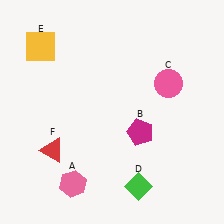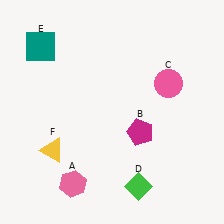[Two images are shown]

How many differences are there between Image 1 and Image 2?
There are 2 differences between the two images.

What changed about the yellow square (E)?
In Image 1, E is yellow. In Image 2, it changed to teal.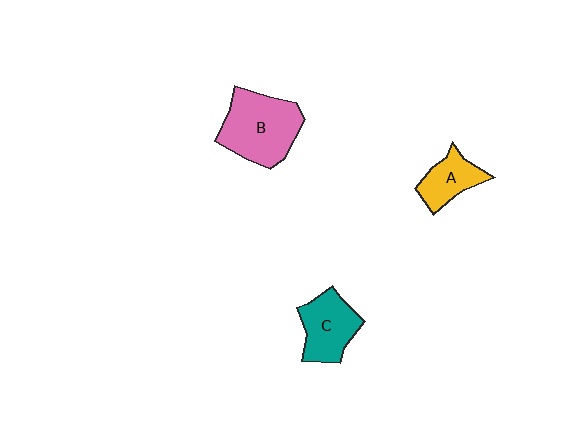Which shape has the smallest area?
Shape A (yellow).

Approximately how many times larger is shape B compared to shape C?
Approximately 1.4 times.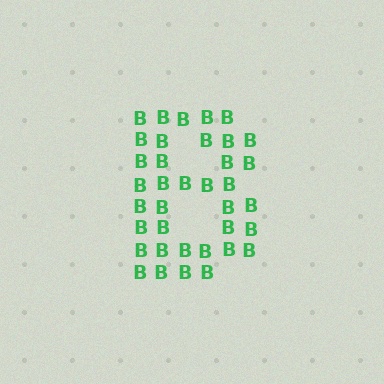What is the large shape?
The large shape is the letter B.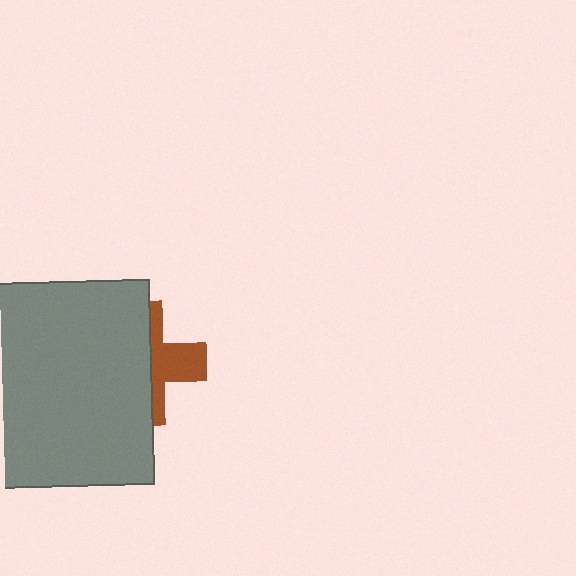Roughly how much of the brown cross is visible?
A small part of it is visible (roughly 39%).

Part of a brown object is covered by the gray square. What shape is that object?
It is a cross.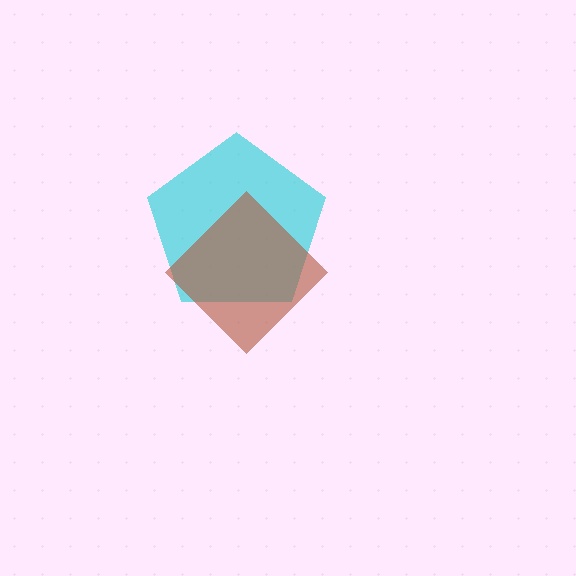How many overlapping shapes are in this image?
There are 2 overlapping shapes in the image.